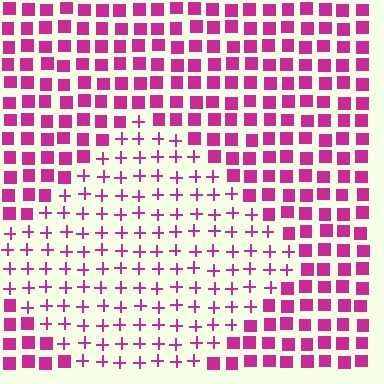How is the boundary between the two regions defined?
The boundary is defined by a change in element shape: plus signs inside vs. squares outside. All elements share the same color and spacing.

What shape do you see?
I see a diamond.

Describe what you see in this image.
The image is filled with small magenta elements arranged in a uniform grid. A diamond-shaped region contains plus signs, while the surrounding area contains squares. The boundary is defined purely by the change in element shape.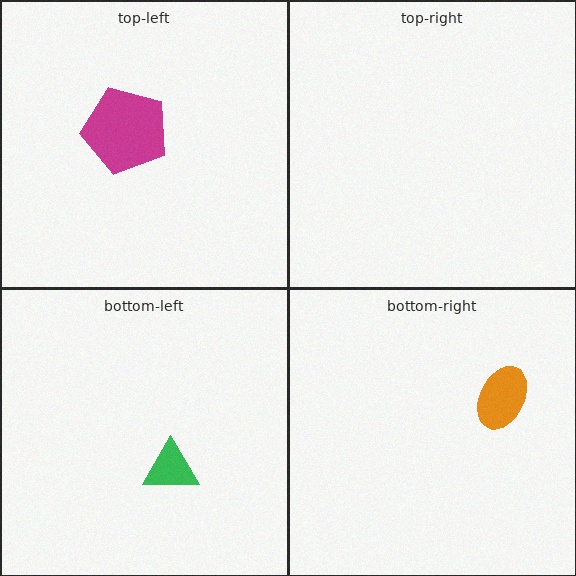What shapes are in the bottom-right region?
The orange ellipse.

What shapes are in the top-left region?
The magenta pentagon.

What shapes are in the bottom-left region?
The green triangle.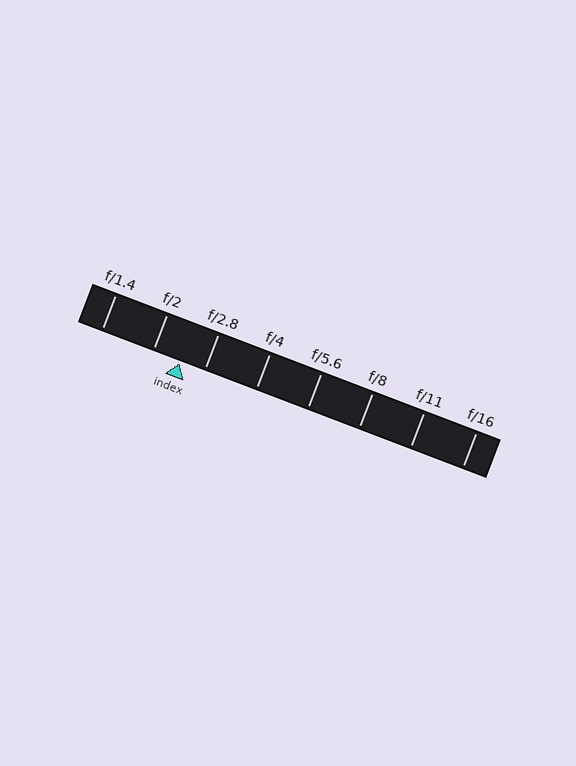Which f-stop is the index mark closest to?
The index mark is closest to f/2.8.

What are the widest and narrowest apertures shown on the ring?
The widest aperture shown is f/1.4 and the narrowest is f/16.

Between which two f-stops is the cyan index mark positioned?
The index mark is between f/2 and f/2.8.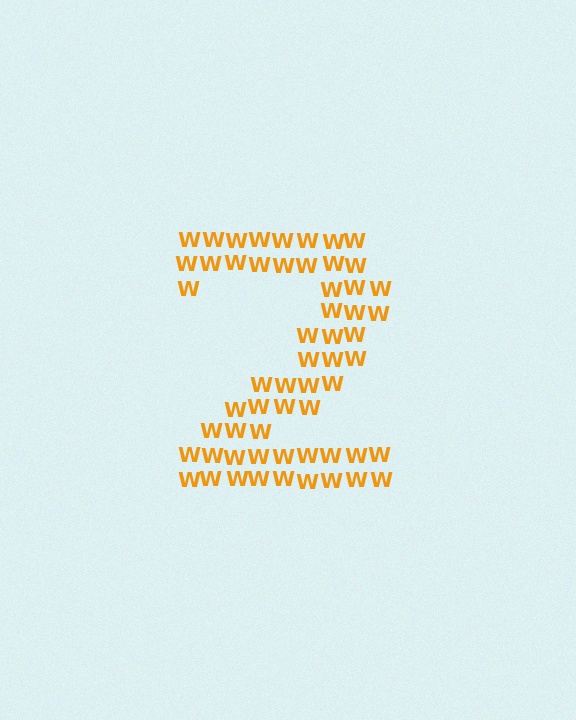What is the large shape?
The large shape is the digit 2.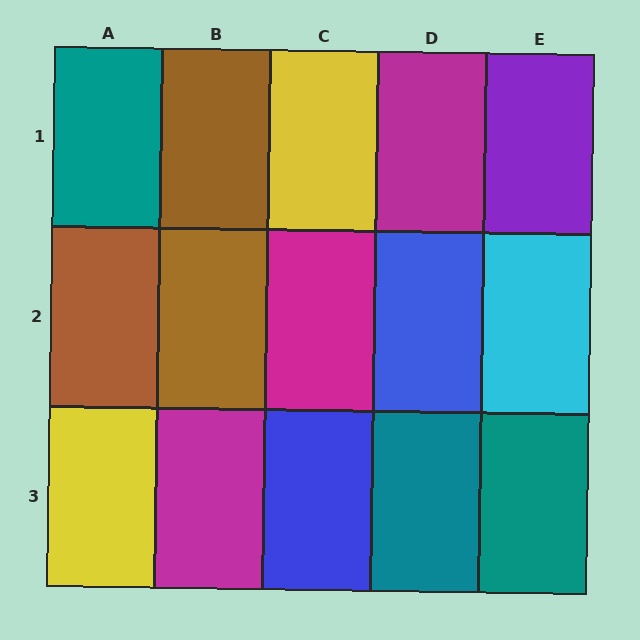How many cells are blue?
2 cells are blue.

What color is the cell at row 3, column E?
Teal.